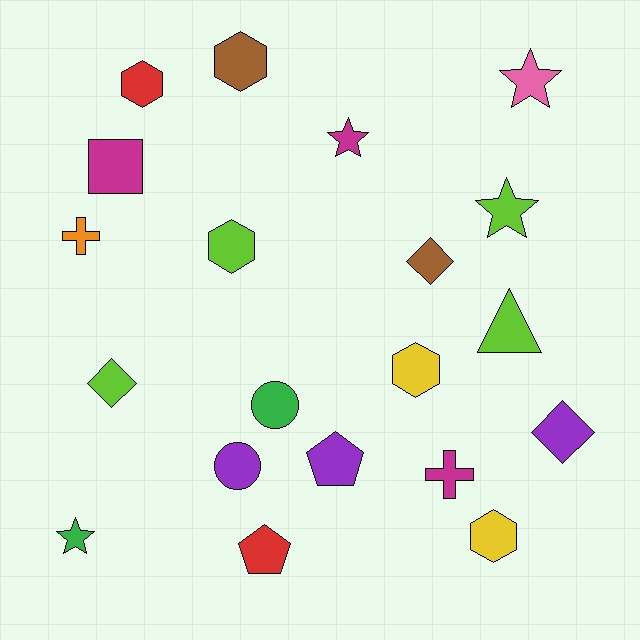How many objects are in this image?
There are 20 objects.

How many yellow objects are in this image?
There are 2 yellow objects.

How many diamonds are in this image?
There are 3 diamonds.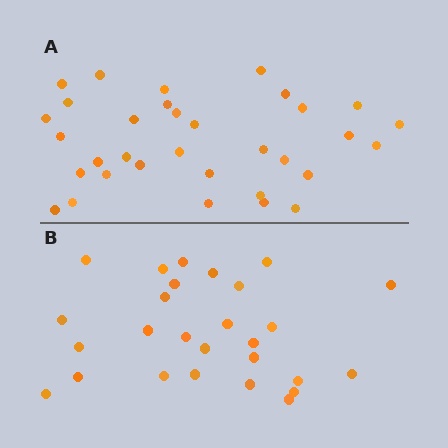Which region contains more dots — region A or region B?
Region A (the top region) has more dots.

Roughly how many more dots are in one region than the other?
Region A has about 6 more dots than region B.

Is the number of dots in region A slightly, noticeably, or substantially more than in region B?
Region A has only slightly more — the two regions are fairly close. The ratio is roughly 1.2 to 1.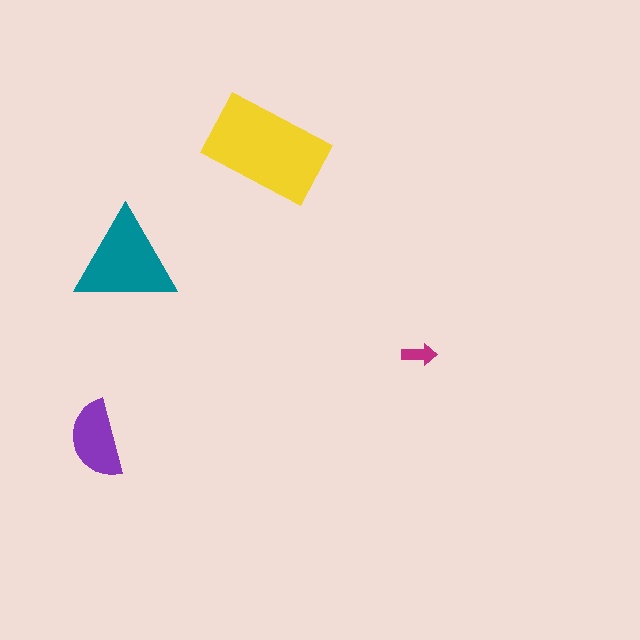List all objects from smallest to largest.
The magenta arrow, the purple semicircle, the teal triangle, the yellow rectangle.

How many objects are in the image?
There are 4 objects in the image.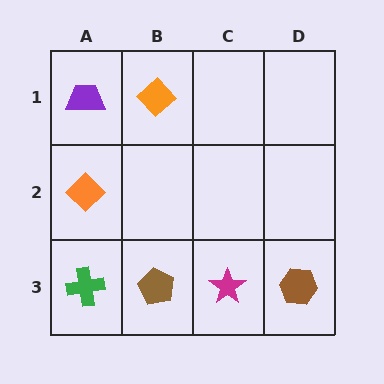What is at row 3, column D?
A brown hexagon.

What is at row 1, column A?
A purple trapezoid.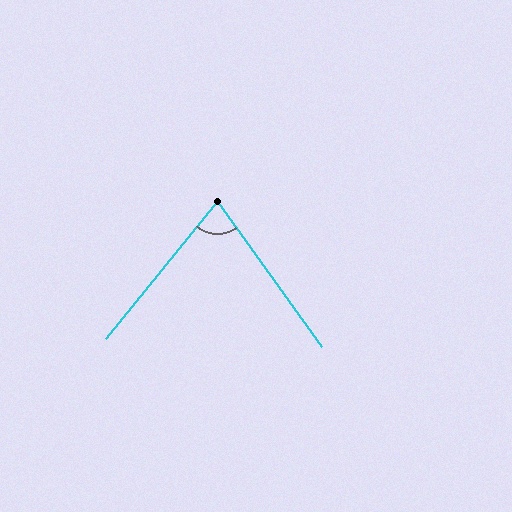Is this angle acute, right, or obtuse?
It is acute.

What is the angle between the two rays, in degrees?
Approximately 75 degrees.